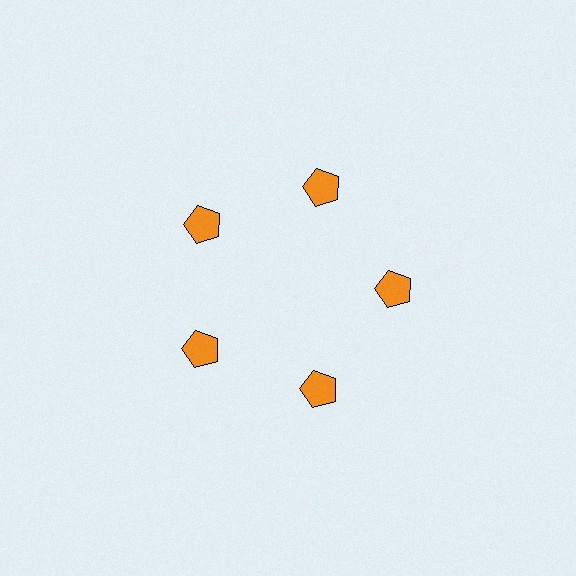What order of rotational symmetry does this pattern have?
This pattern has 5-fold rotational symmetry.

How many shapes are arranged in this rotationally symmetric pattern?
There are 5 shapes, arranged in 5 groups of 1.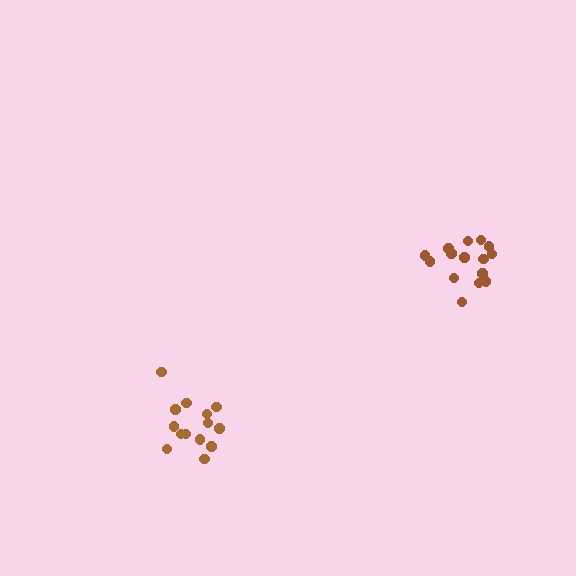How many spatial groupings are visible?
There are 2 spatial groupings.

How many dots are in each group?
Group 1: 14 dots, Group 2: 16 dots (30 total).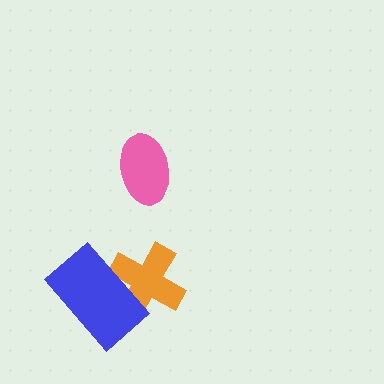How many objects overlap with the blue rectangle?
1 object overlaps with the blue rectangle.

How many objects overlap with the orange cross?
1 object overlaps with the orange cross.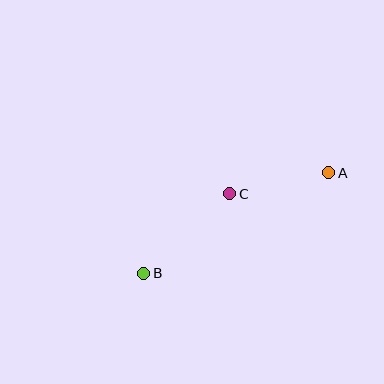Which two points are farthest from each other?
Points A and B are farthest from each other.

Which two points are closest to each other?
Points A and C are closest to each other.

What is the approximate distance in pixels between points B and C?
The distance between B and C is approximately 117 pixels.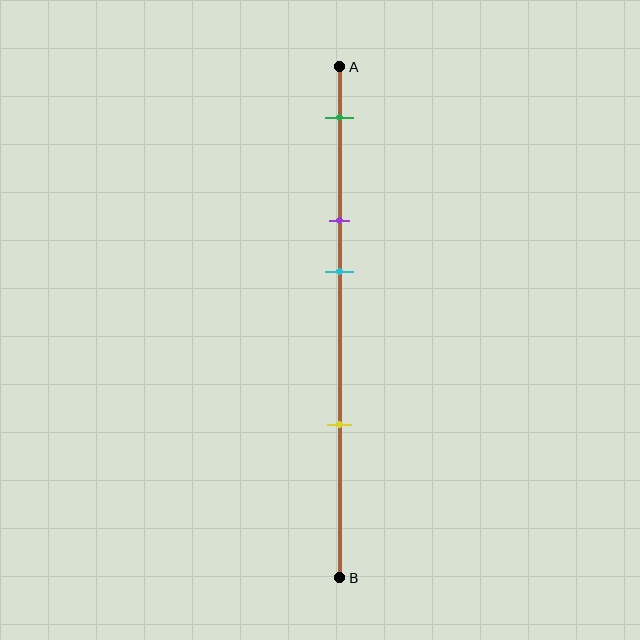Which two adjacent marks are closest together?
The purple and cyan marks are the closest adjacent pair.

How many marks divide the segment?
There are 4 marks dividing the segment.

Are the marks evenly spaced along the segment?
No, the marks are not evenly spaced.